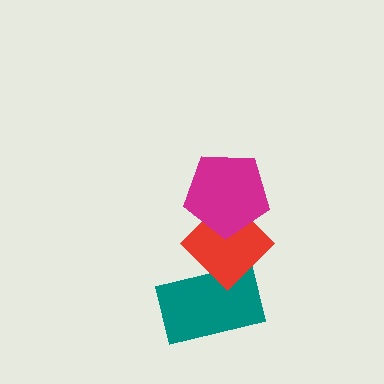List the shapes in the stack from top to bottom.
From top to bottom: the magenta pentagon, the red diamond, the teal rectangle.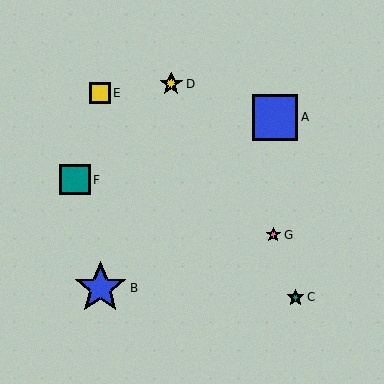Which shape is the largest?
The blue star (labeled B) is the largest.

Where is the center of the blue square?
The center of the blue square is at (275, 117).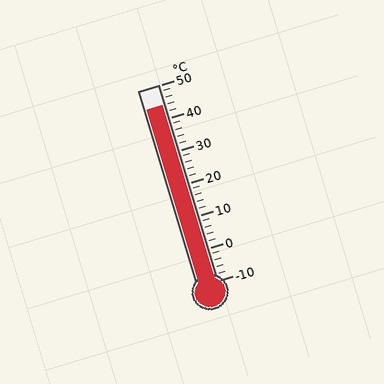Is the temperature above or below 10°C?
The temperature is above 10°C.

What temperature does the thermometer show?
The thermometer shows approximately 44°C.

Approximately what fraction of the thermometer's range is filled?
The thermometer is filled to approximately 90% of its range.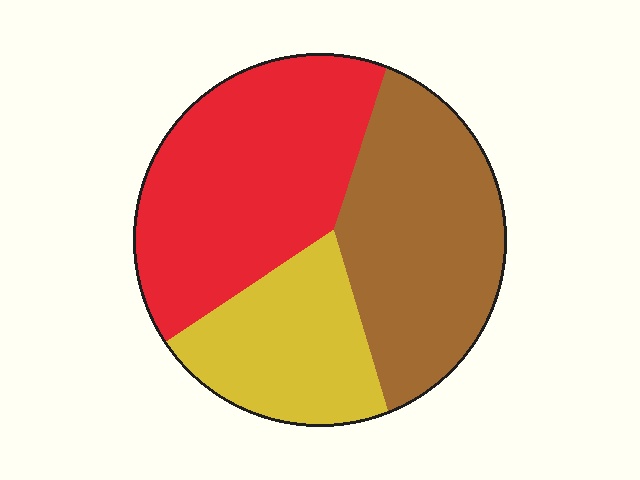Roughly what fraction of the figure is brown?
Brown takes up about three eighths (3/8) of the figure.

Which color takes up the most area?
Red, at roughly 40%.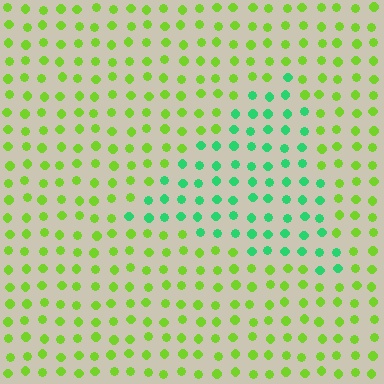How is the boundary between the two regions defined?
The boundary is defined purely by a slight shift in hue (about 50 degrees). Spacing, size, and orientation are identical on both sides.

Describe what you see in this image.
The image is filled with small lime elements in a uniform arrangement. A triangle-shaped region is visible where the elements are tinted to a slightly different hue, forming a subtle color boundary.